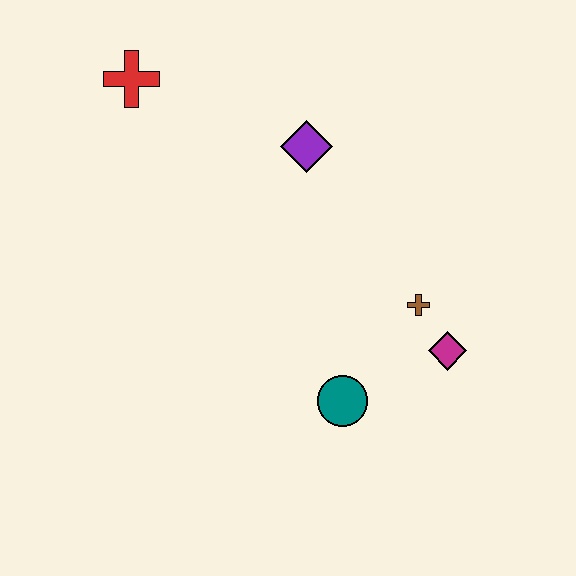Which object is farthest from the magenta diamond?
The red cross is farthest from the magenta diamond.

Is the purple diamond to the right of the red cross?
Yes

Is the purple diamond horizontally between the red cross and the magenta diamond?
Yes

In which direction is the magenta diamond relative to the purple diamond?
The magenta diamond is below the purple diamond.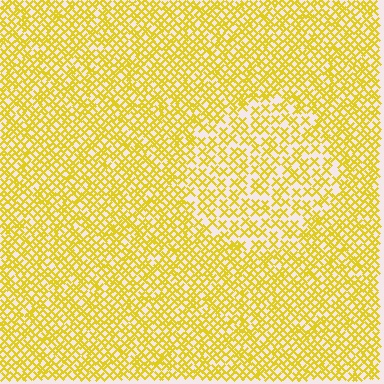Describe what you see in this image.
The image contains small yellow elements arranged at two different densities. A circle-shaped region is visible where the elements are less densely packed than the surrounding area.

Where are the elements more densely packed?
The elements are more densely packed outside the circle boundary.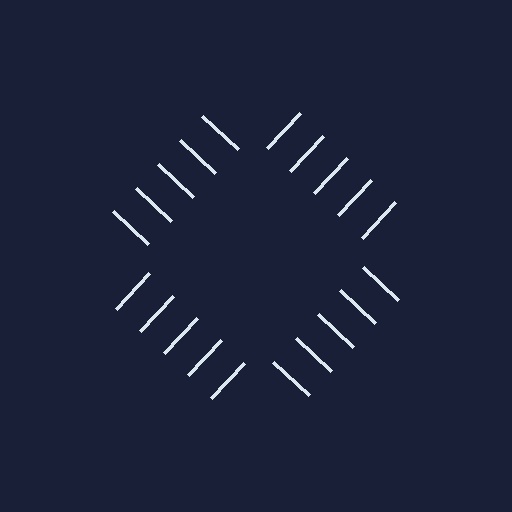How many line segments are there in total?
20 — 5 along each of the 4 edges.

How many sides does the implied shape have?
4 sides — the line-ends trace a square.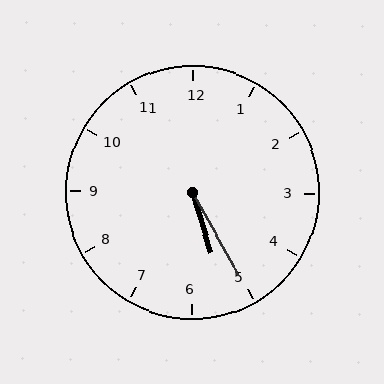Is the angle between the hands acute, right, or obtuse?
It is acute.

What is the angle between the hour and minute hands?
Approximately 12 degrees.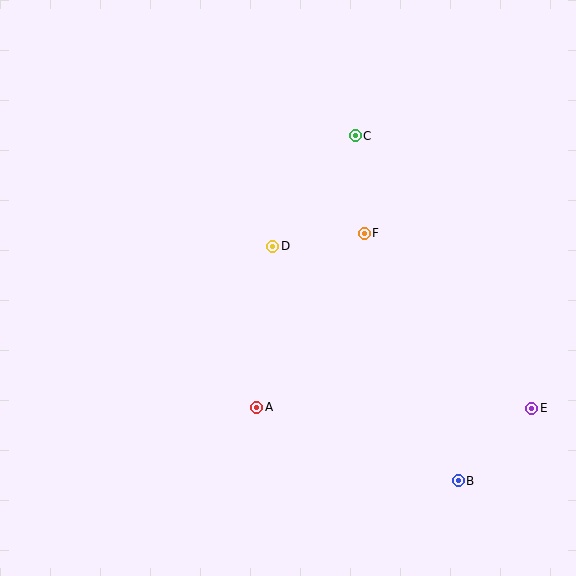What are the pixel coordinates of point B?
Point B is at (458, 481).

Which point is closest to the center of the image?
Point D at (273, 246) is closest to the center.